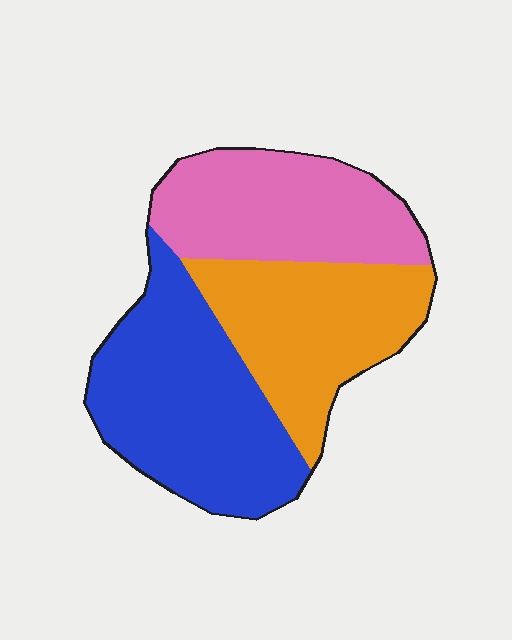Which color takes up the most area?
Blue, at roughly 40%.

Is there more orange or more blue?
Blue.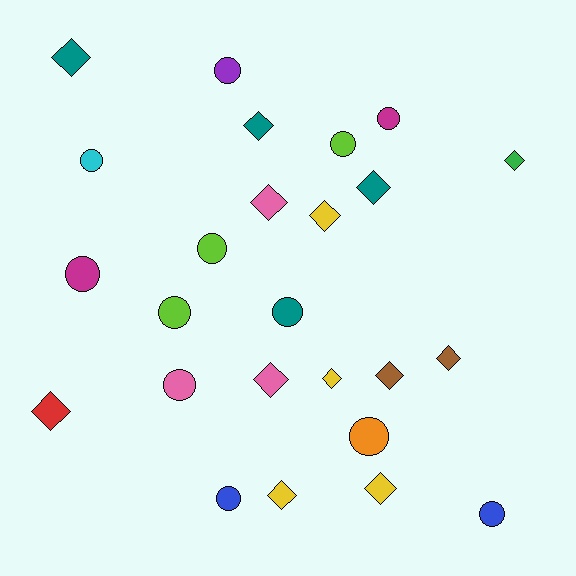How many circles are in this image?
There are 12 circles.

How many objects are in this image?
There are 25 objects.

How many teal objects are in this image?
There are 4 teal objects.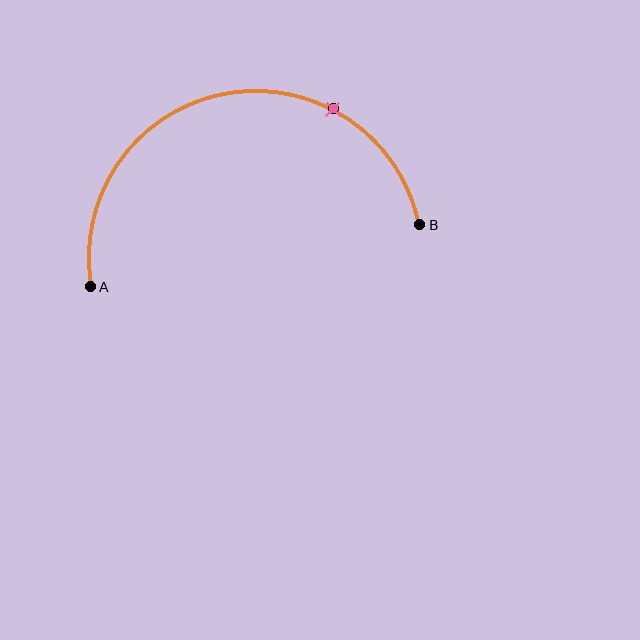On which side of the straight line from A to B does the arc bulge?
The arc bulges above the straight line connecting A and B.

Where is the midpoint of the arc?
The arc midpoint is the point on the curve farthest from the straight line joining A and B. It sits above that line.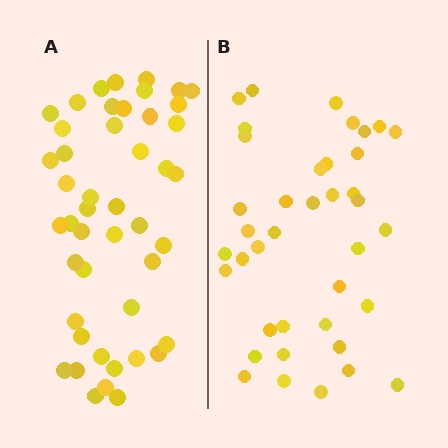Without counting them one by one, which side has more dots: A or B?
Region A (the left region) has more dots.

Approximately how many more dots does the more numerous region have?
Region A has roughly 8 or so more dots than region B.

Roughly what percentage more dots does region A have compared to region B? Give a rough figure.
About 20% more.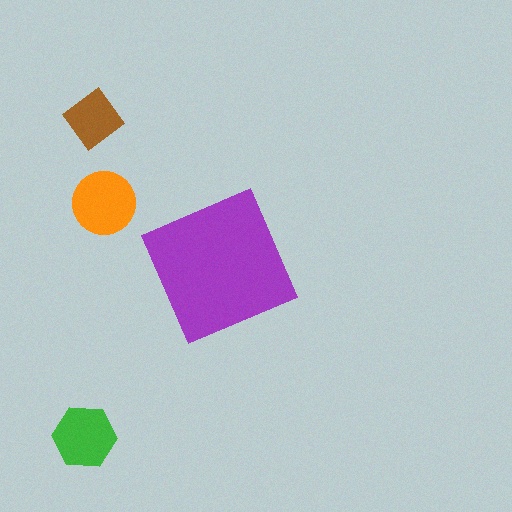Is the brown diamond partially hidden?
No, the brown diamond is fully visible.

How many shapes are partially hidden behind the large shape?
0 shapes are partially hidden.